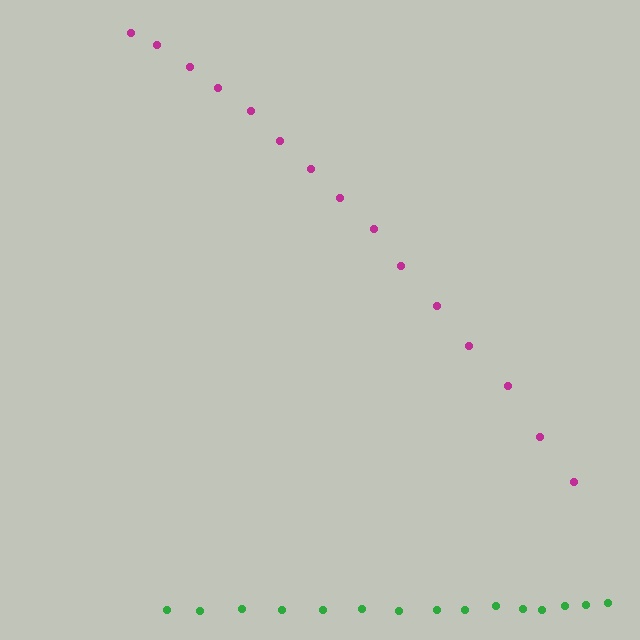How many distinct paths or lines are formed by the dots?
There are 2 distinct paths.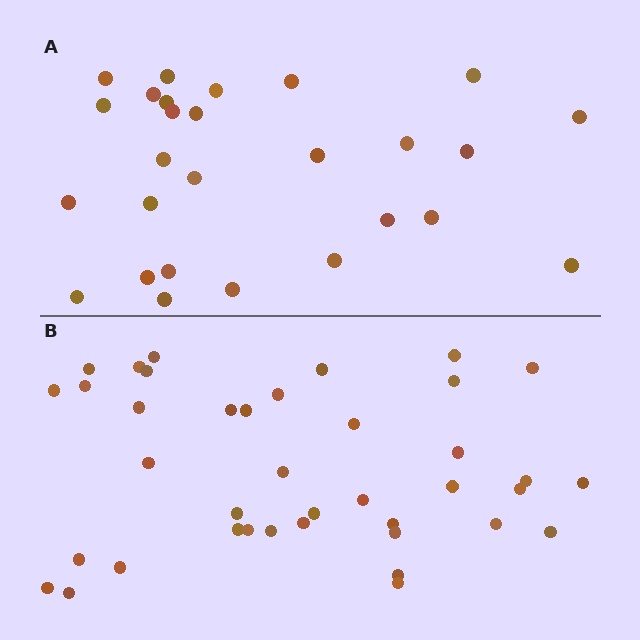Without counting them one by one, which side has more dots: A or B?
Region B (the bottom region) has more dots.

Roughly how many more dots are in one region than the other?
Region B has roughly 12 or so more dots than region A.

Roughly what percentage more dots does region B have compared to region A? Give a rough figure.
About 45% more.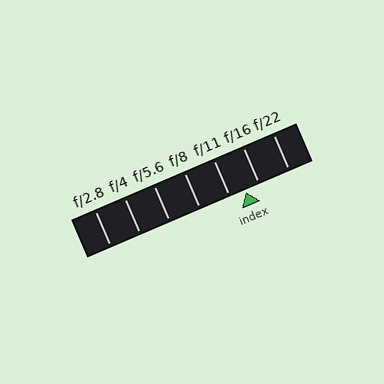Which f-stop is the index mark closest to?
The index mark is closest to f/16.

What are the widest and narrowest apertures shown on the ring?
The widest aperture shown is f/2.8 and the narrowest is f/22.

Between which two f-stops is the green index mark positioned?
The index mark is between f/11 and f/16.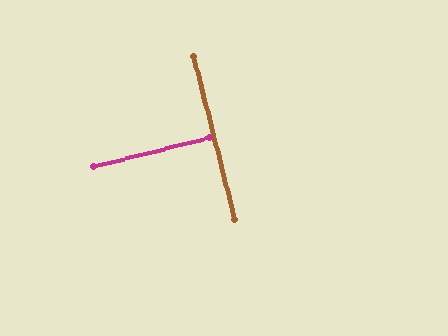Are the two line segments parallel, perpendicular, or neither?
Perpendicular — they meet at approximately 90°.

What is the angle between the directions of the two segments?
Approximately 90 degrees.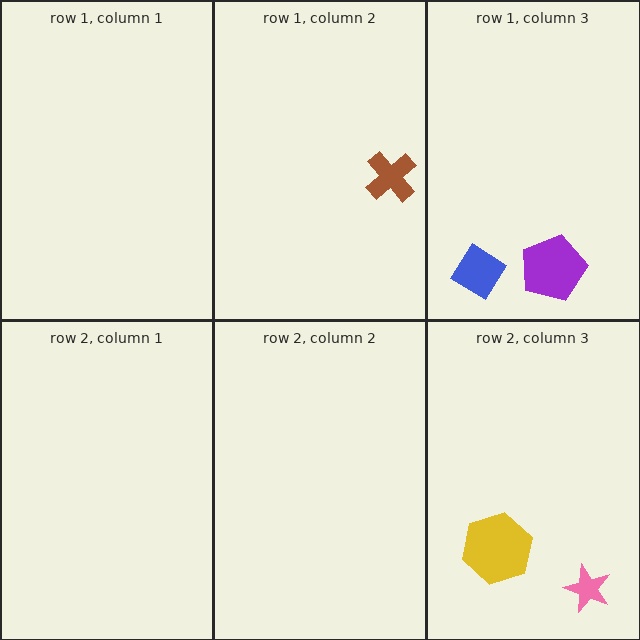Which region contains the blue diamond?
The row 1, column 3 region.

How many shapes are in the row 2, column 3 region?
2.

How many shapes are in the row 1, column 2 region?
1.